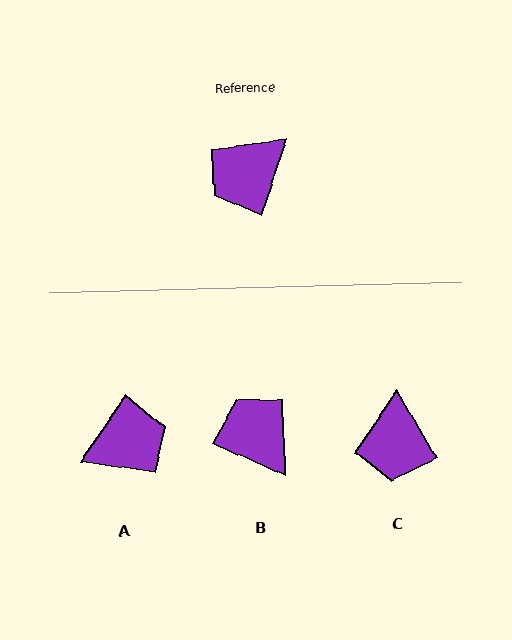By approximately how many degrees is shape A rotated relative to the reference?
Approximately 165 degrees counter-clockwise.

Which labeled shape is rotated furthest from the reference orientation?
A, about 165 degrees away.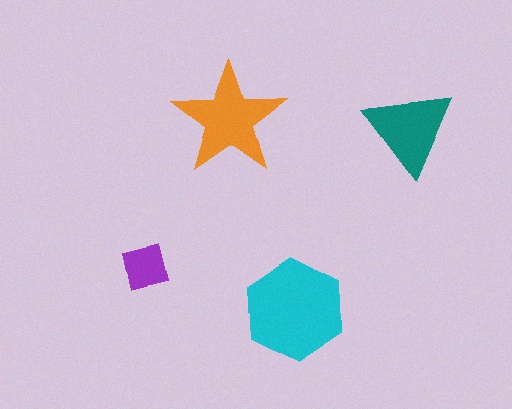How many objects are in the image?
There are 4 objects in the image.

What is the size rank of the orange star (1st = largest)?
2nd.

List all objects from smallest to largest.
The purple square, the teal triangle, the orange star, the cyan hexagon.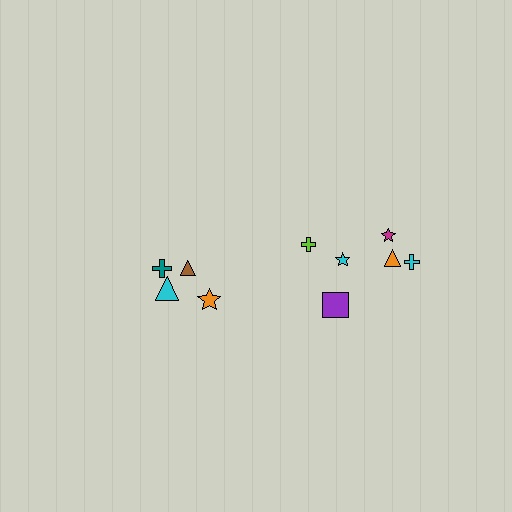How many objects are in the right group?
There are 6 objects.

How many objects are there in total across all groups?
There are 10 objects.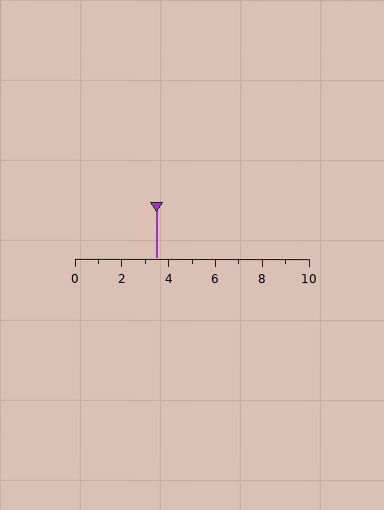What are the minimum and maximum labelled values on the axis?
The axis runs from 0 to 10.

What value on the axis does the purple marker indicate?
The marker indicates approximately 3.5.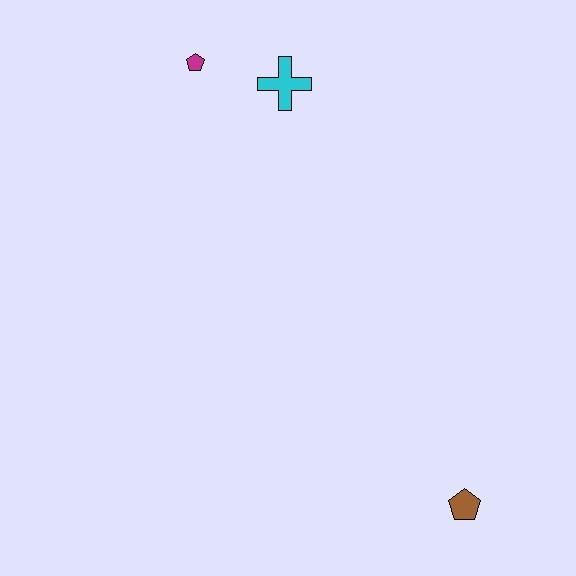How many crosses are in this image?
There is 1 cross.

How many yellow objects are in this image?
There are no yellow objects.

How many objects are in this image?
There are 3 objects.